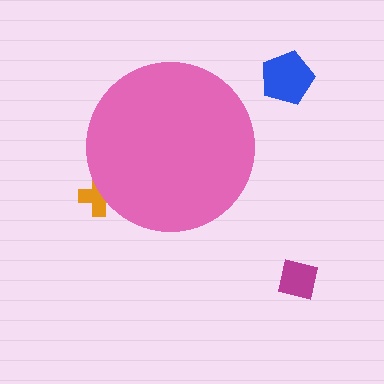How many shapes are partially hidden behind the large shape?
1 shape is partially hidden.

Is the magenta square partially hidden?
No, the magenta square is fully visible.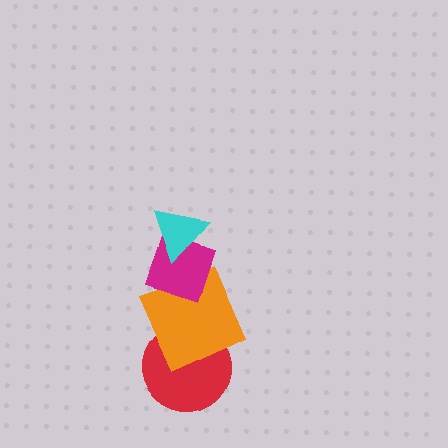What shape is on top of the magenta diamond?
The cyan triangle is on top of the magenta diamond.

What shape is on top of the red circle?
The orange square is on top of the red circle.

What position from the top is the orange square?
The orange square is 3rd from the top.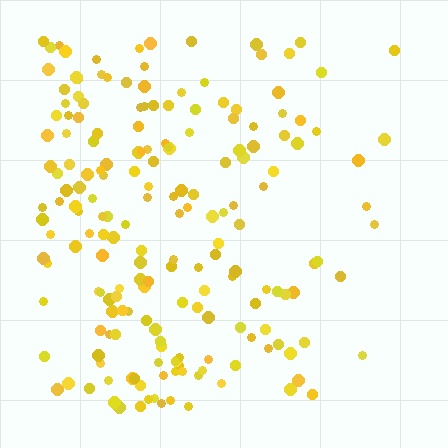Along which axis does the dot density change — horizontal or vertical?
Horizontal.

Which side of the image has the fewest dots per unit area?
The right.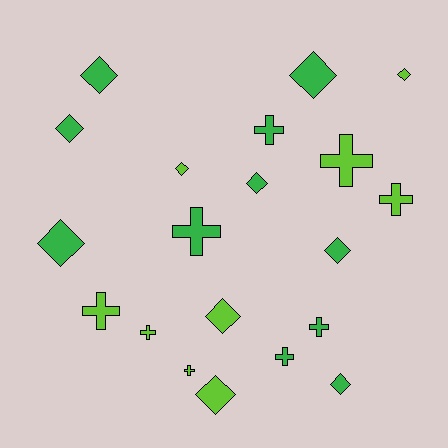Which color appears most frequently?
Green, with 11 objects.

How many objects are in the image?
There are 20 objects.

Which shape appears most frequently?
Diamond, with 11 objects.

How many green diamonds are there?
There are 7 green diamonds.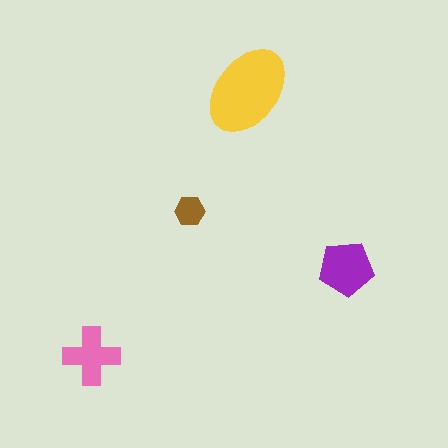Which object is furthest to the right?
The purple pentagon is rightmost.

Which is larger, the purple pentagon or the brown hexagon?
The purple pentagon.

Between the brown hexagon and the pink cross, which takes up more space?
The pink cross.